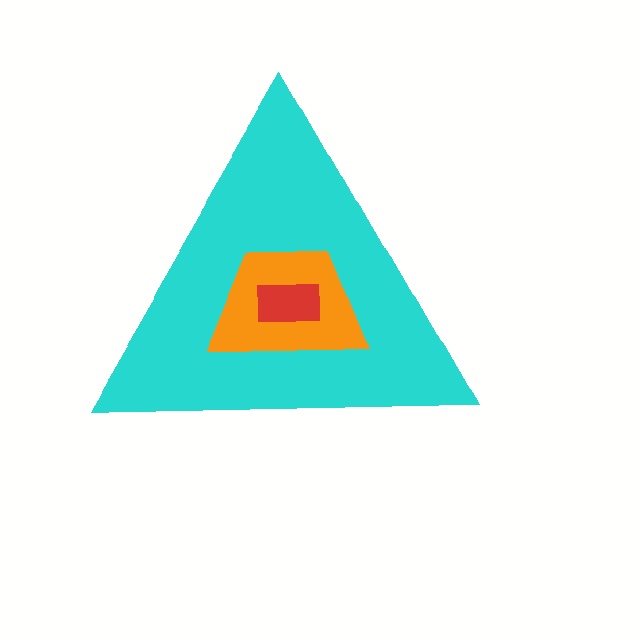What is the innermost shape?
The red rectangle.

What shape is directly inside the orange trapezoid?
The red rectangle.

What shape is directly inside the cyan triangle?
The orange trapezoid.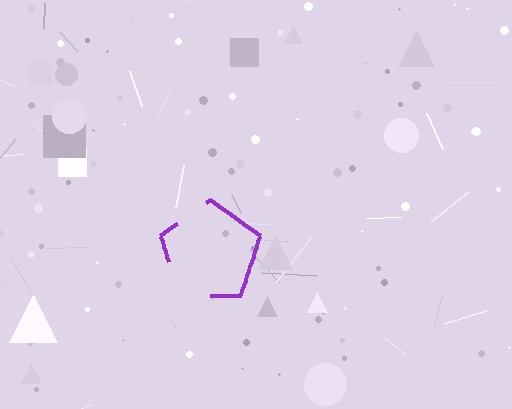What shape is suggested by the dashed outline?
The dashed outline suggests a pentagon.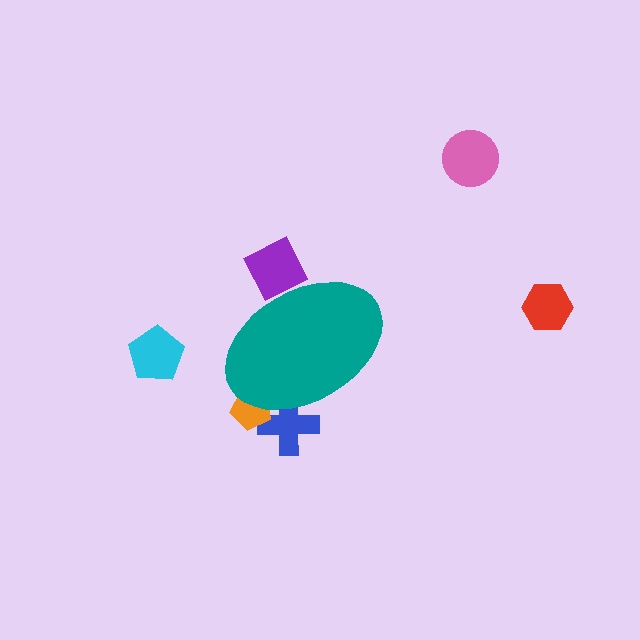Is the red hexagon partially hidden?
No, the red hexagon is fully visible.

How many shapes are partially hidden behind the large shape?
3 shapes are partially hidden.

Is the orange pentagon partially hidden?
Yes, the orange pentagon is partially hidden behind the teal ellipse.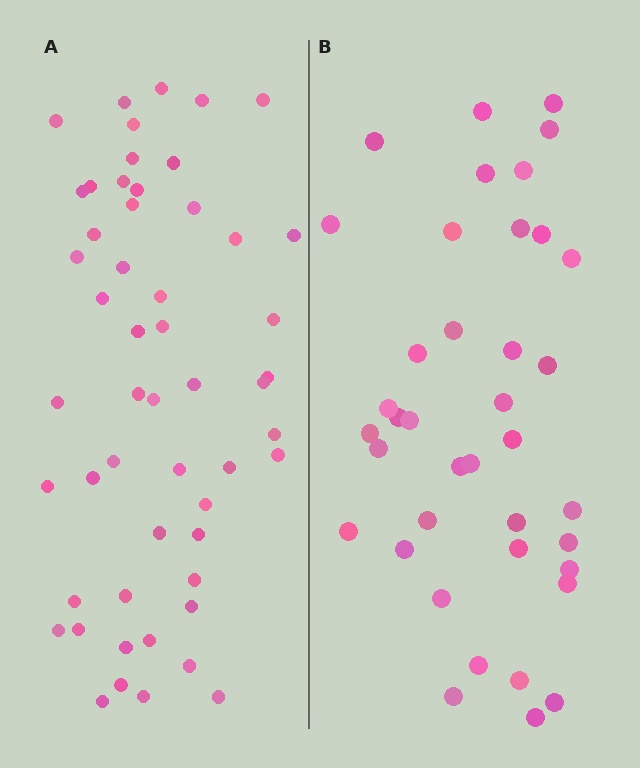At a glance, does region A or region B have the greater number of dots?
Region A (the left region) has more dots.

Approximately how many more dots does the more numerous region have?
Region A has approximately 15 more dots than region B.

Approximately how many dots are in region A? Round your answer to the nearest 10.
About 50 dots. (The exact count is 53, which rounds to 50.)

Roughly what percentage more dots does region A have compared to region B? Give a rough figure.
About 35% more.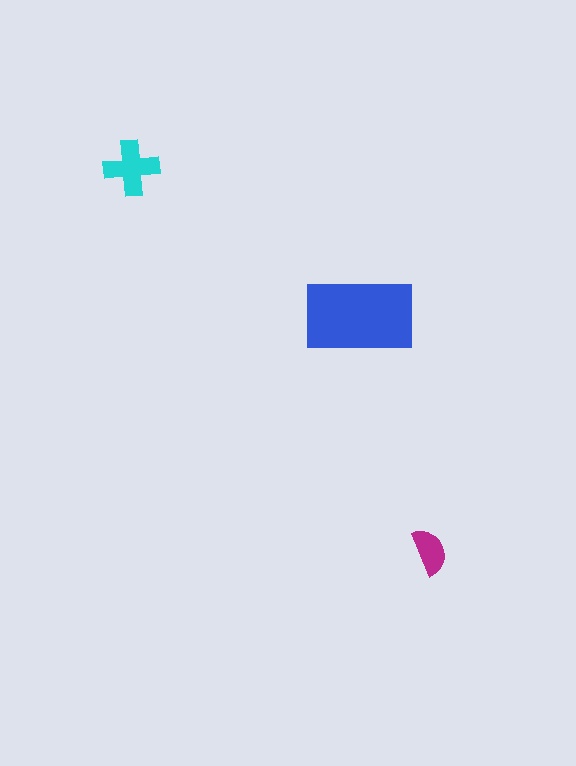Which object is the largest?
The blue rectangle.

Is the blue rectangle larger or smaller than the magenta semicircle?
Larger.